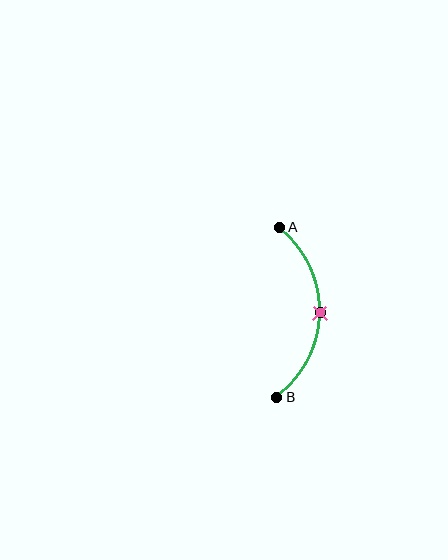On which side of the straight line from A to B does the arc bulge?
The arc bulges to the right of the straight line connecting A and B.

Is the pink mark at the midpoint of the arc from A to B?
Yes. The pink mark lies on the arc at equal arc-length from both A and B — it is the arc midpoint.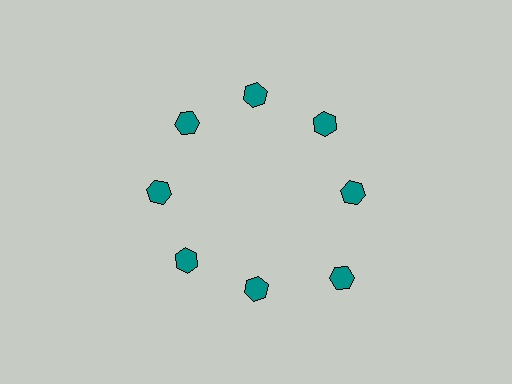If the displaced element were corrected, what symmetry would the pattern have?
It would have 8-fold rotational symmetry — the pattern would map onto itself every 45 degrees.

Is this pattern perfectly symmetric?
No. The 8 teal hexagons are arranged in a ring, but one element near the 4 o'clock position is pushed outward from the center, breaking the 8-fold rotational symmetry.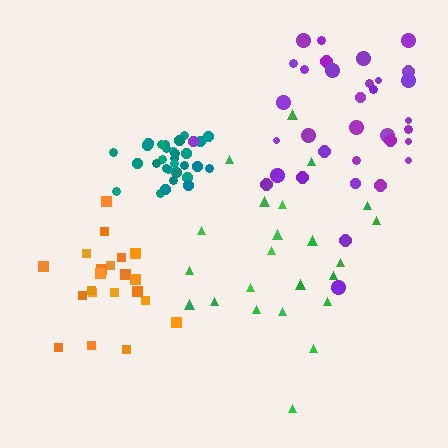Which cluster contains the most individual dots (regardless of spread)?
Purple (35).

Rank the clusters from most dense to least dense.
teal, orange, purple, green.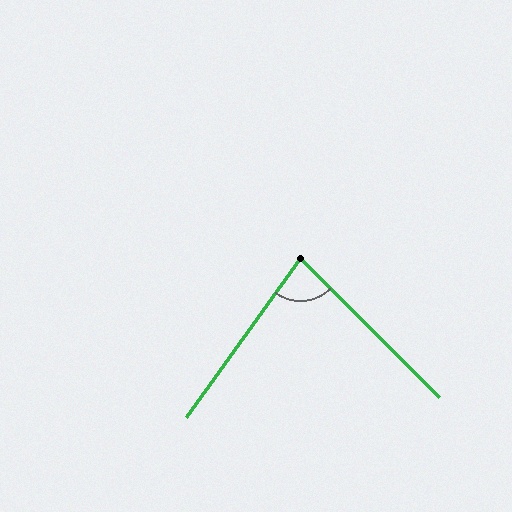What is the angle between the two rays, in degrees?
Approximately 81 degrees.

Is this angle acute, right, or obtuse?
It is acute.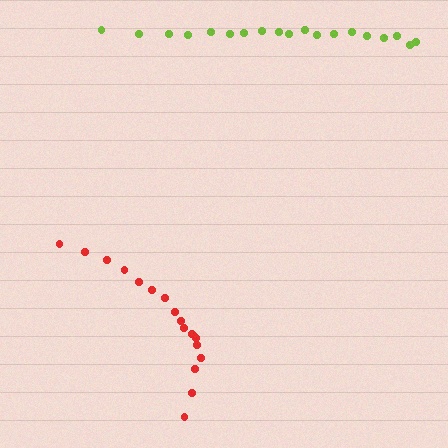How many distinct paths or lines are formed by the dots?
There are 2 distinct paths.